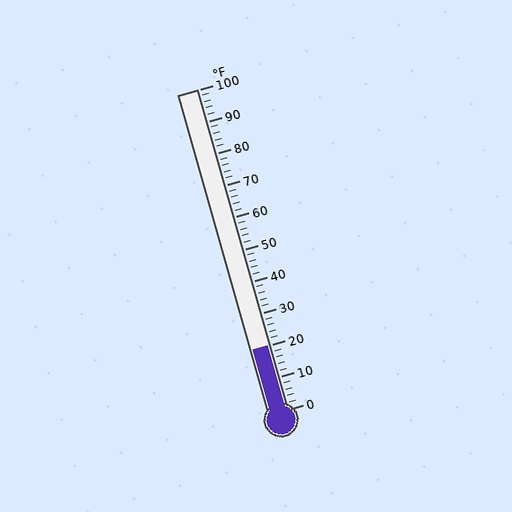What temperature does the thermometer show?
The thermometer shows approximately 20°F.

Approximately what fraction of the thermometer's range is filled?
The thermometer is filled to approximately 20% of its range.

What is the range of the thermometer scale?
The thermometer scale ranges from 0°F to 100°F.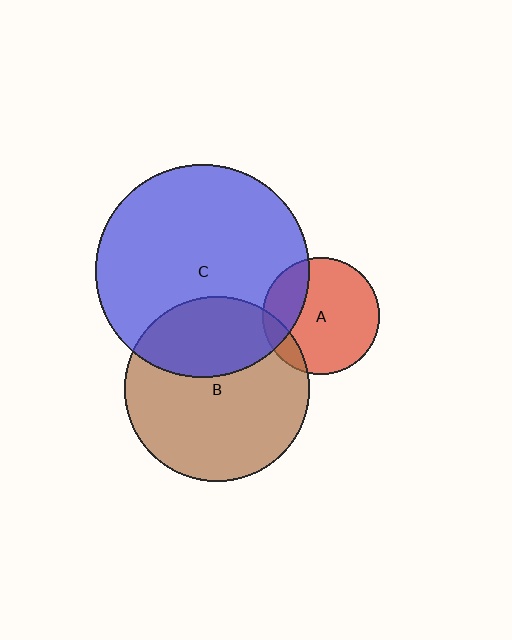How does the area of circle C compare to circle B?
Approximately 1.3 times.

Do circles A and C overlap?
Yes.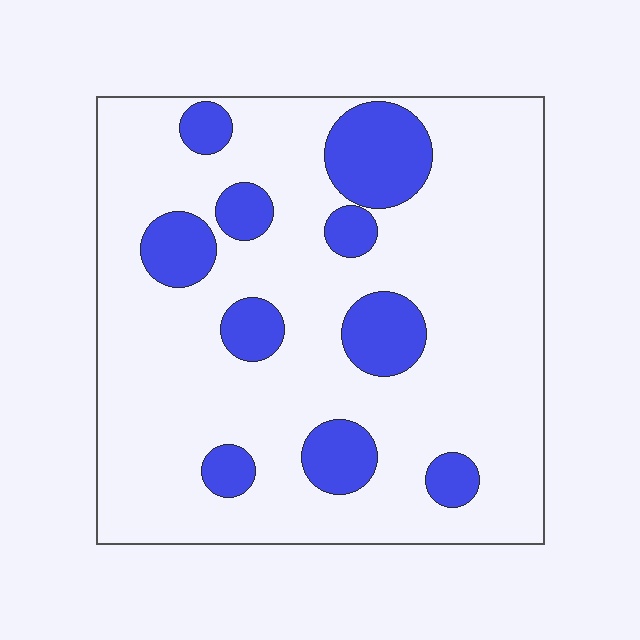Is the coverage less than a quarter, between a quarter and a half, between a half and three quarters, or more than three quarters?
Less than a quarter.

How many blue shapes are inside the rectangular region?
10.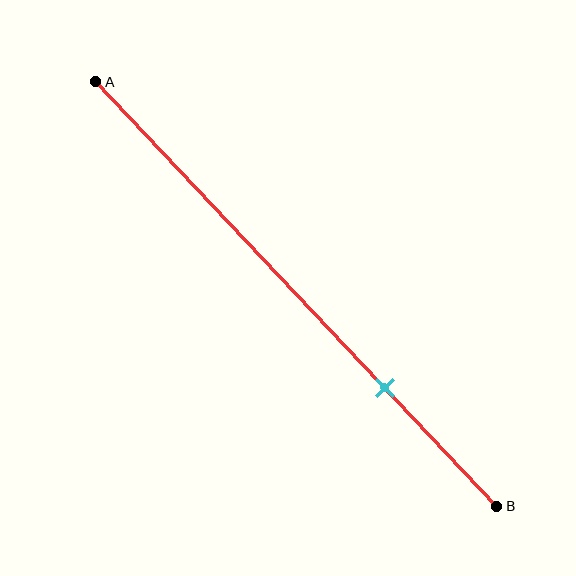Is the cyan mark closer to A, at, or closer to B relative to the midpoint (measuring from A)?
The cyan mark is closer to point B than the midpoint of segment AB.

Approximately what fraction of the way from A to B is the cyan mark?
The cyan mark is approximately 70% of the way from A to B.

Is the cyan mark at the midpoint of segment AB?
No, the mark is at about 70% from A, not at the 50% midpoint.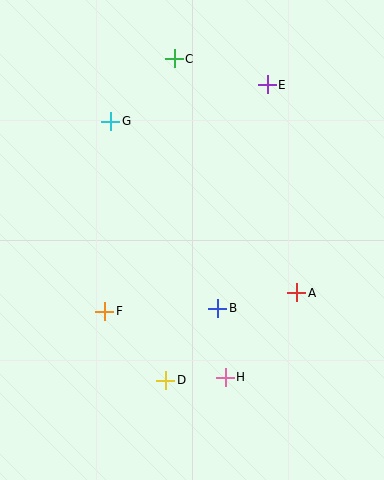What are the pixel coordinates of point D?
Point D is at (166, 380).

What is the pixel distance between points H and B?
The distance between H and B is 69 pixels.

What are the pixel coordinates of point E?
Point E is at (267, 85).